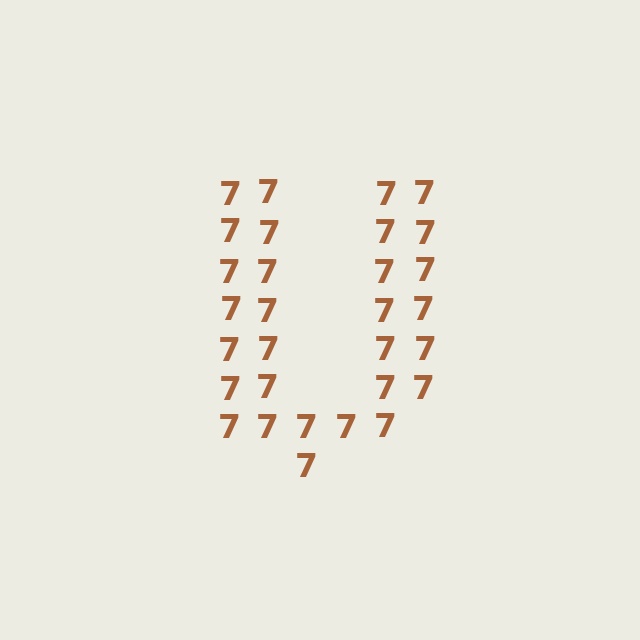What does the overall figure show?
The overall figure shows the letter U.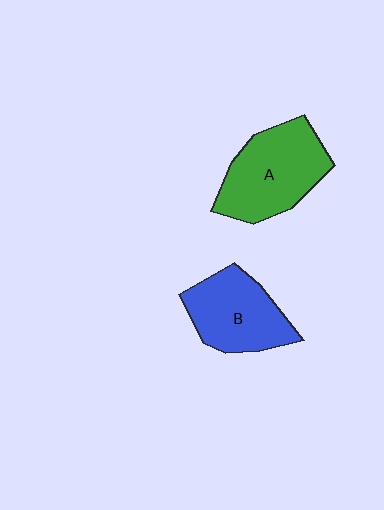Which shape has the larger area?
Shape A (green).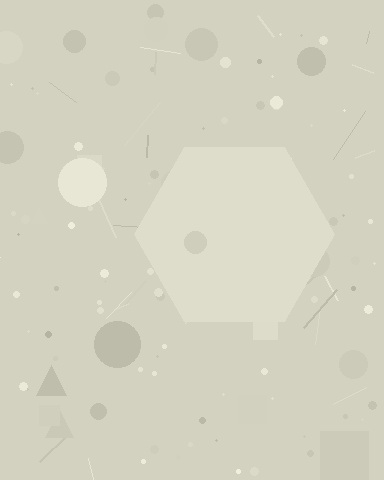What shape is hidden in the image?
A hexagon is hidden in the image.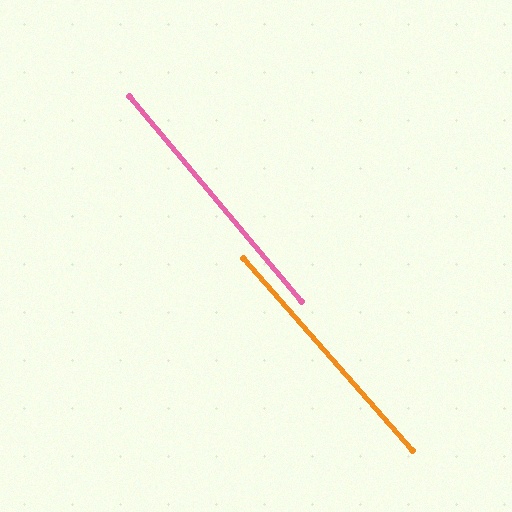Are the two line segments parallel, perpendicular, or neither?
Parallel — their directions differ by only 1.2°.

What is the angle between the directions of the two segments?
Approximately 1 degree.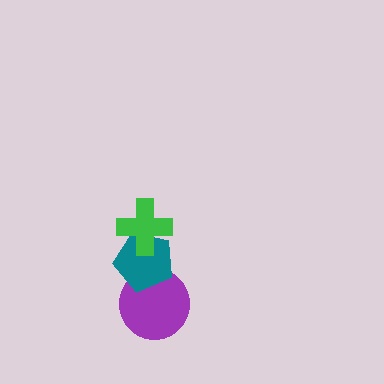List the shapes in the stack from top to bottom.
From top to bottom: the green cross, the teal pentagon, the purple circle.